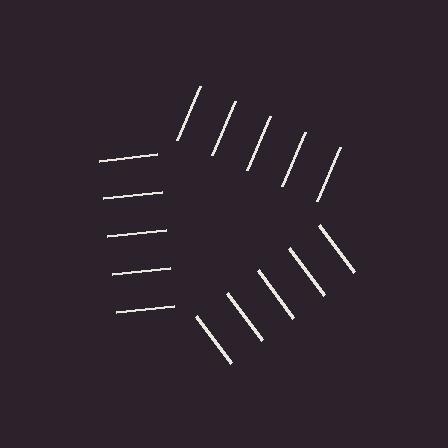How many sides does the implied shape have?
3 sides — the line-ends trace a triangle.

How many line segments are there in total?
15 — 5 along each of the 3 edges.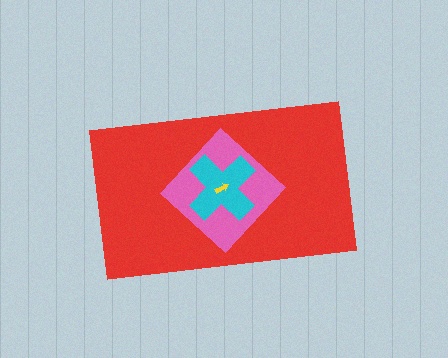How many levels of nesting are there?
4.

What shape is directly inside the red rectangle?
The pink diamond.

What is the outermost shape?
The red rectangle.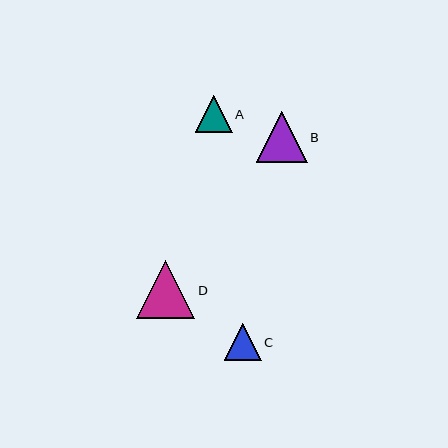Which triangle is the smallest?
Triangle C is the smallest with a size of approximately 37 pixels.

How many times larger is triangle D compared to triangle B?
Triangle D is approximately 1.1 times the size of triangle B.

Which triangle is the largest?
Triangle D is the largest with a size of approximately 58 pixels.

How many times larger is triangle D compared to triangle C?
Triangle D is approximately 1.6 times the size of triangle C.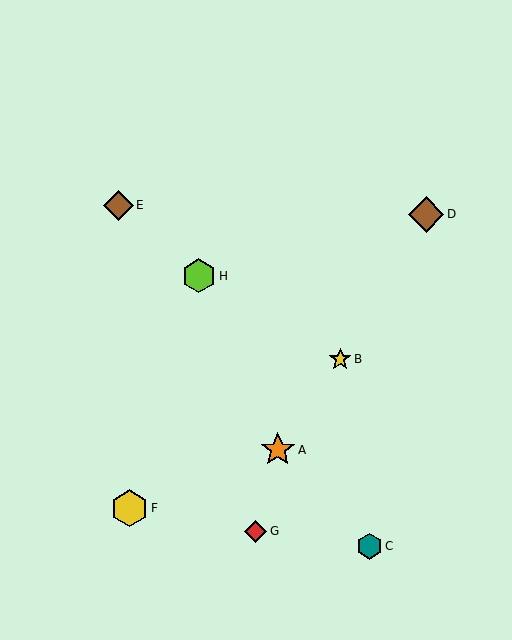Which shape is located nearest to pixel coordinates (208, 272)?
The lime hexagon (labeled H) at (199, 276) is nearest to that location.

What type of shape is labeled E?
Shape E is a brown diamond.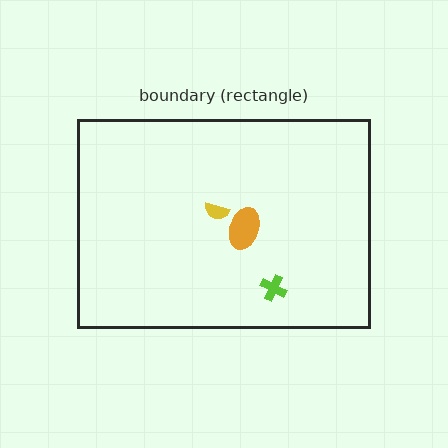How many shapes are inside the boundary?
3 inside, 0 outside.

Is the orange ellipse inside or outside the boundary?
Inside.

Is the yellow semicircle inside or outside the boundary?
Inside.